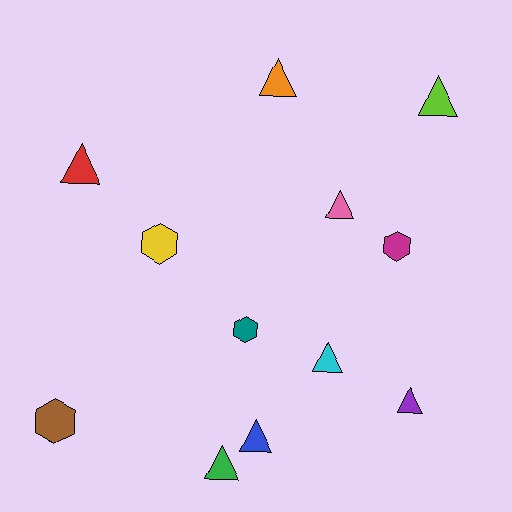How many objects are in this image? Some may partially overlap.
There are 12 objects.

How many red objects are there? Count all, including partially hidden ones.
There is 1 red object.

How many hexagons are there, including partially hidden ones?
There are 4 hexagons.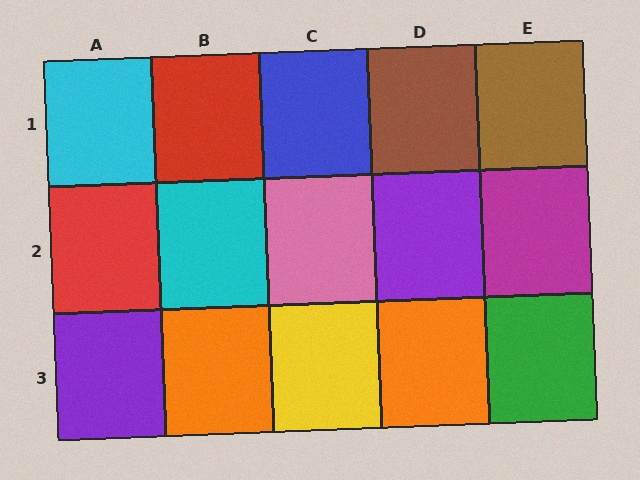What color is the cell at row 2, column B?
Cyan.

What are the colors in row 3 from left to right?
Purple, orange, yellow, orange, green.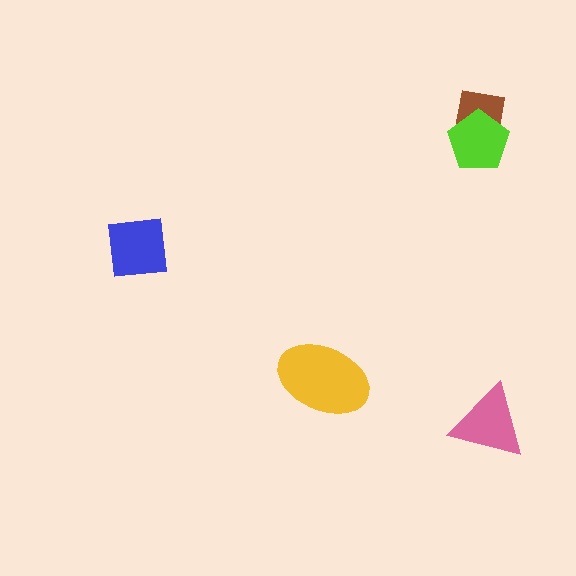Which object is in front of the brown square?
The lime pentagon is in front of the brown square.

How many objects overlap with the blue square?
0 objects overlap with the blue square.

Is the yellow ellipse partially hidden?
No, no other shape covers it.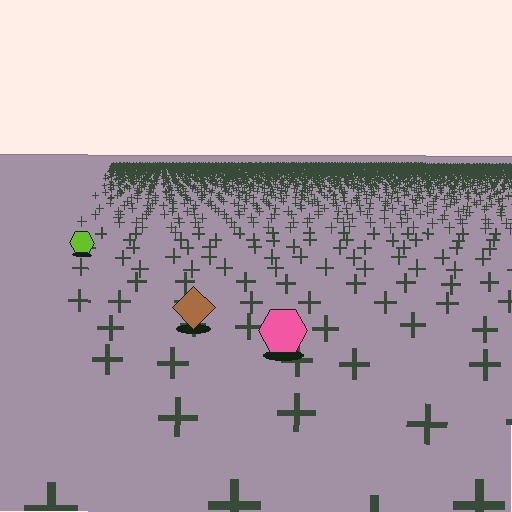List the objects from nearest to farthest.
From nearest to farthest: the pink hexagon, the brown diamond, the lime hexagon.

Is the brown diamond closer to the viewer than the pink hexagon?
No. The pink hexagon is closer — you can tell from the texture gradient: the ground texture is coarser near it.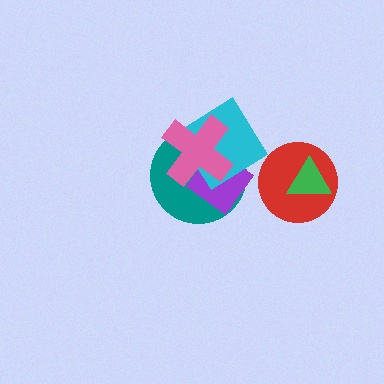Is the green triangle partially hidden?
No, no other shape covers it.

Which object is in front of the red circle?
The green triangle is in front of the red circle.